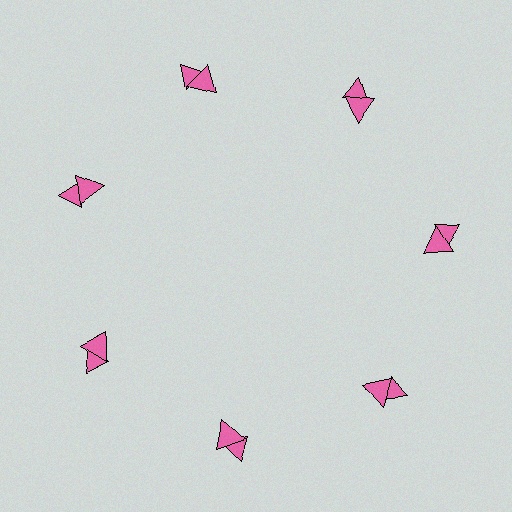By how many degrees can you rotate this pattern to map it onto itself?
The pattern maps onto itself every 51 degrees of rotation.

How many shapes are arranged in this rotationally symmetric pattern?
There are 14 shapes, arranged in 7 groups of 2.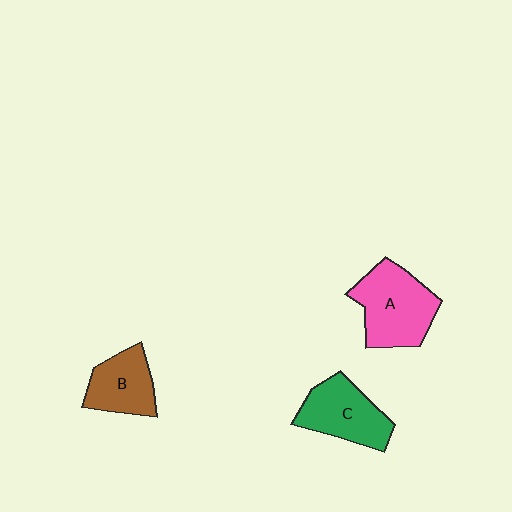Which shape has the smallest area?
Shape B (brown).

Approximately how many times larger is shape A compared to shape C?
Approximately 1.2 times.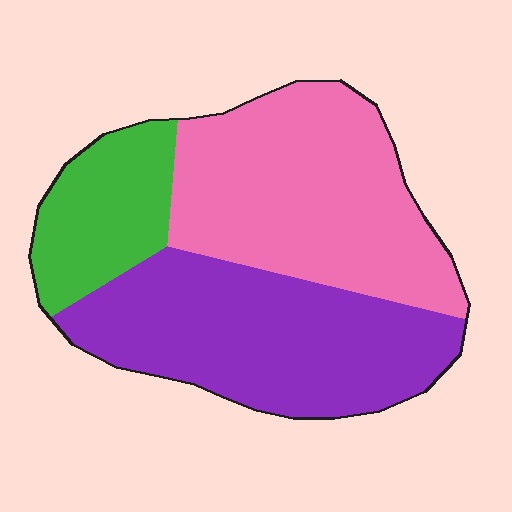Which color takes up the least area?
Green, at roughly 20%.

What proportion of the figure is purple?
Purple takes up between a quarter and a half of the figure.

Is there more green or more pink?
Pink.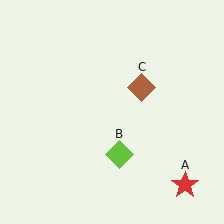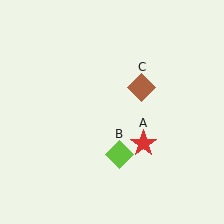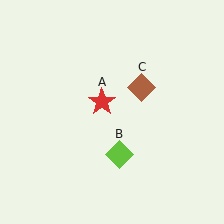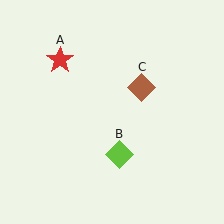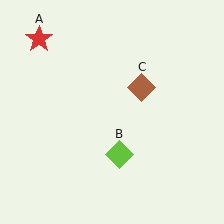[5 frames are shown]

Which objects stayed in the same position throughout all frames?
Lime diamond (object B) and brown diamond (object C) remained stationary.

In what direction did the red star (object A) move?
The red star (object A) moved up and to the left.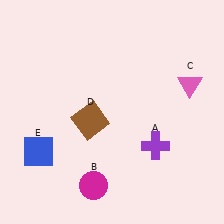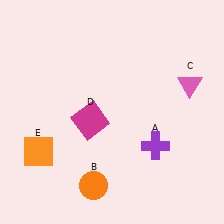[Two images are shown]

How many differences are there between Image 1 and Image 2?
There are 3 differences between the two images.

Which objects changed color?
B changed from magenta to orange. D changed from brown to magenta. E changed from blue to orange.